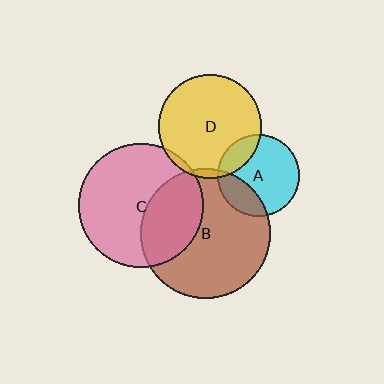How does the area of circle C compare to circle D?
Approximately 1.4 times.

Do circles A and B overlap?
Yes.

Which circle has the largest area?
Circle B (brown).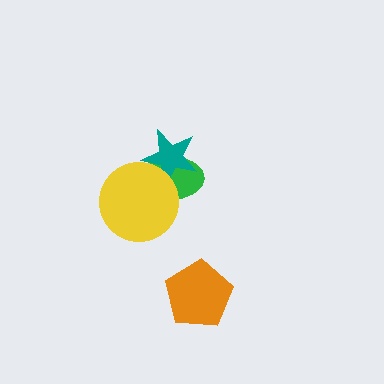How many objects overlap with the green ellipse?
2 objects overlap with the green ellipse.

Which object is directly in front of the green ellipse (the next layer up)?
The teal star is directly in front of the green ellipse.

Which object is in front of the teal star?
The yellow circle is in front of the teal star.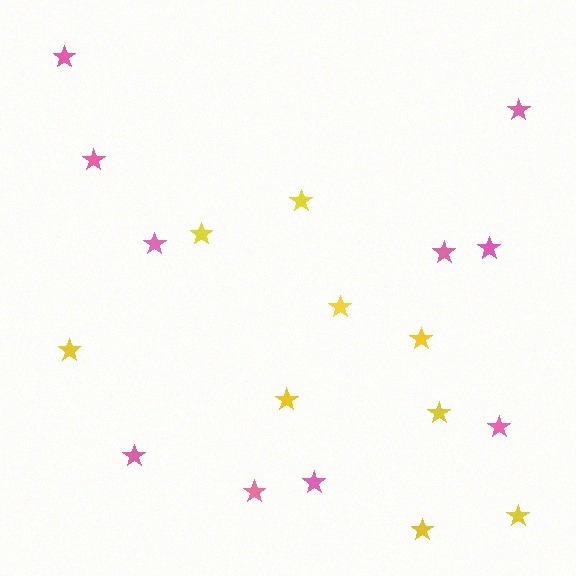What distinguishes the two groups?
There are 2 groups: one group of pink stars (10) and one group of yellow stars (9).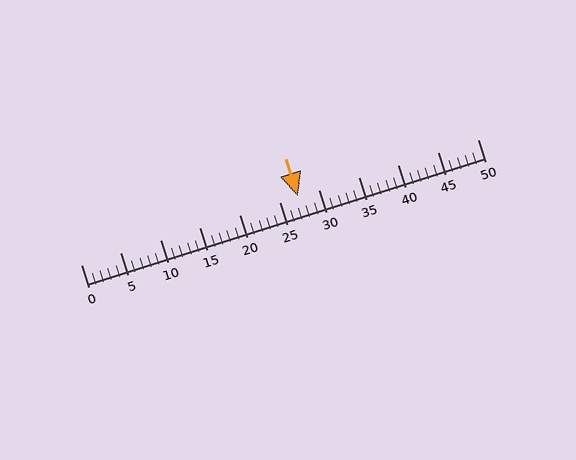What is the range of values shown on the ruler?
The ruler shows values from 0 to 50.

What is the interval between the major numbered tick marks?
The major tick marks are spaced 5 units apart.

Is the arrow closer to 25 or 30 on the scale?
The arrow is closer to 25.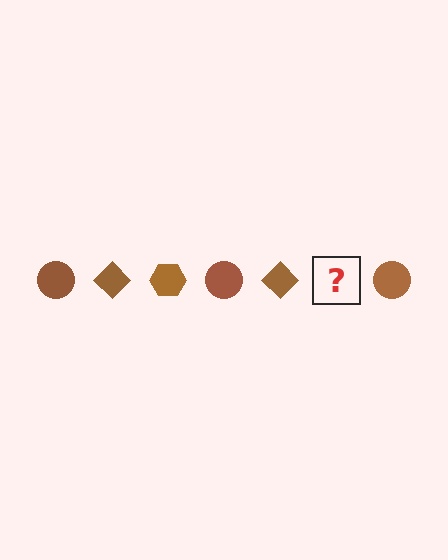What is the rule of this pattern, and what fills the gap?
The rule is that the pattern cycles through circle, diamond, hexagon shapes in brown. The gap should be filled with a brown hexagon.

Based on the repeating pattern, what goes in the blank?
The blank should be a brown hexagon.